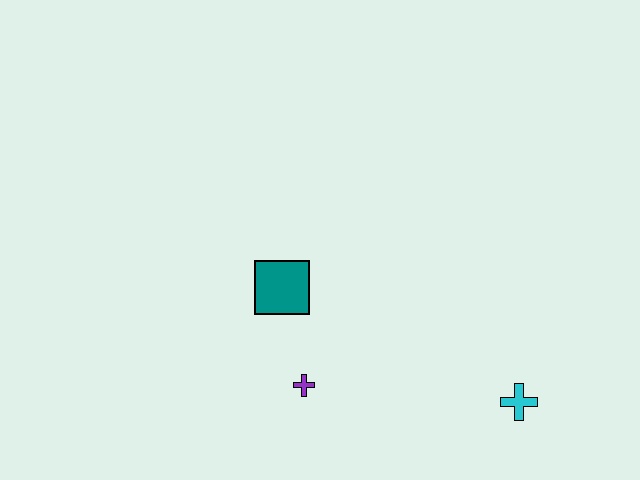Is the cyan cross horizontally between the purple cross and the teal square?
No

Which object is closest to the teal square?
The purple cross is closest to the teal square.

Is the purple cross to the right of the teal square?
Yes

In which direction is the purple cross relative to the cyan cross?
The purple cross is to the left of the cyan cross.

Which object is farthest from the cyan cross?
The teal square is farthest from the cyan cross.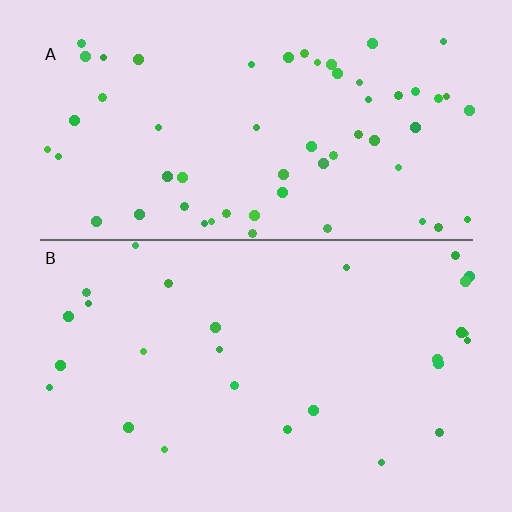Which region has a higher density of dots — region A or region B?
A (the top).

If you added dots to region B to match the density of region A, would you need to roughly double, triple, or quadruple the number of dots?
Approximately double.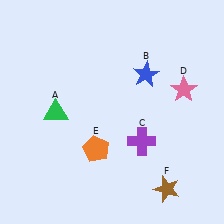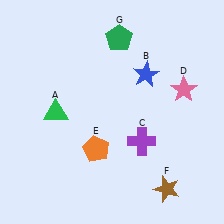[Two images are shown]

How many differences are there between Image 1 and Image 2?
There is 1 difference between the two images.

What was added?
A green pentagon (G) was added in Image 2.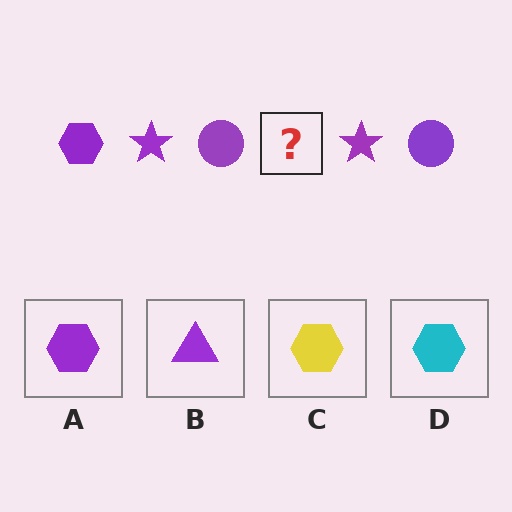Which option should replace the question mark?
Option A.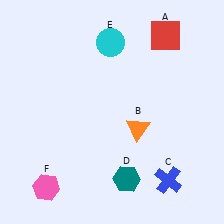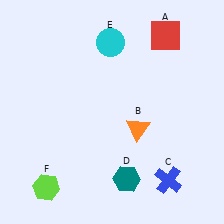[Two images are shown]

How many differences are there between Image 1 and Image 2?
There is 1 difference between the two images.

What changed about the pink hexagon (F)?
In Image 1, F is pink. In Image 2, it changed to lime.